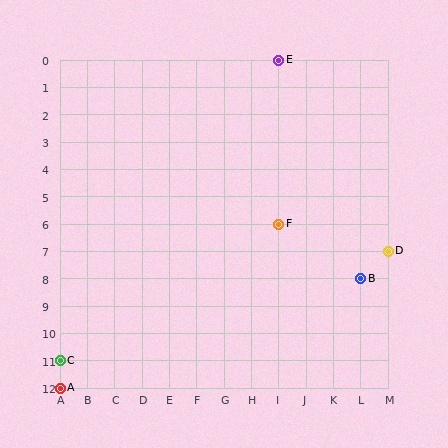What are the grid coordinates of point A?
Point A is at grid coordinates (A, 12).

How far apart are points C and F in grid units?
Points C and F are 8 columns and 5 rows apart (about 9.4 grid units diagonally).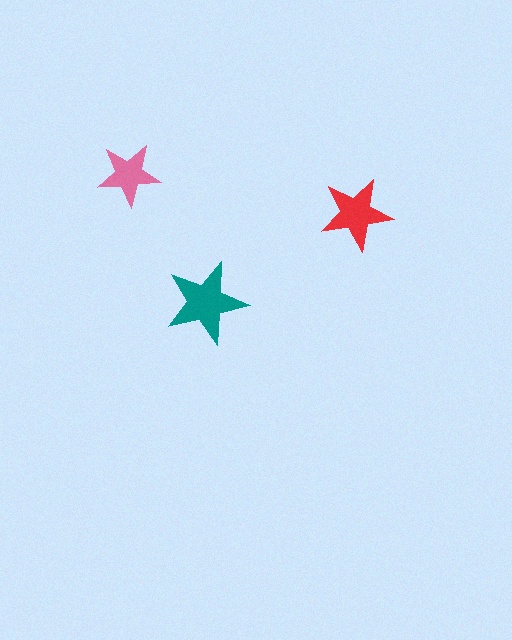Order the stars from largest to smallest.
the teal one, the red one, the pink one.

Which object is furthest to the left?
The pink star is leftmost.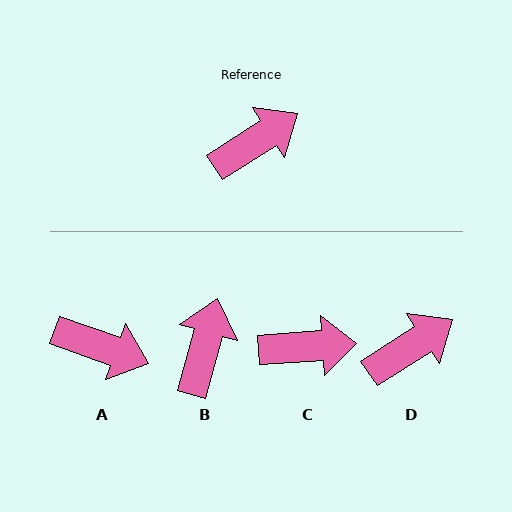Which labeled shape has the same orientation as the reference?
D.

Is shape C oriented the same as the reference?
No, it is off by about 29 degrees.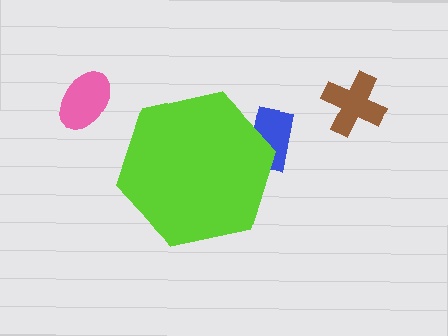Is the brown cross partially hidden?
No, the brown cross is fully visible.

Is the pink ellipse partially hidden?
No, the pink ellipse is fully visible.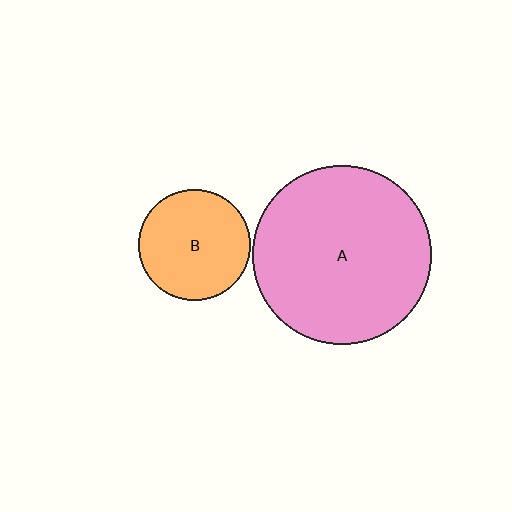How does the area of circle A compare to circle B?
Approximately 2.6 times.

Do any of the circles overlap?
No, none of the circles overlap.